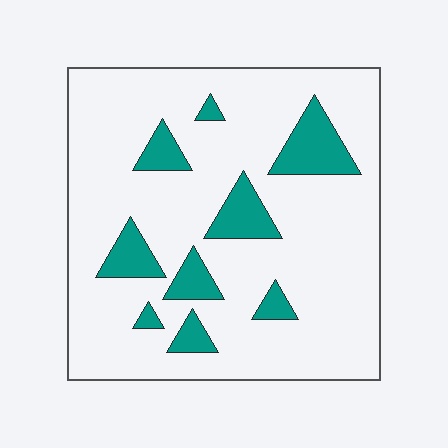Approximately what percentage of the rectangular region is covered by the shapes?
Approximately 15%.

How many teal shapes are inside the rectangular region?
9.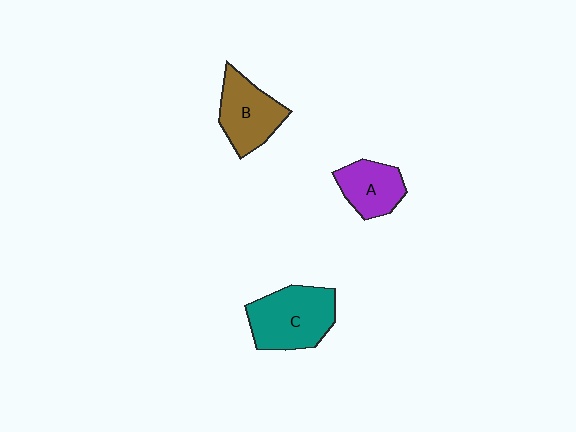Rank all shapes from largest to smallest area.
From largest to smallest: C (teal), B (brown), A (purple).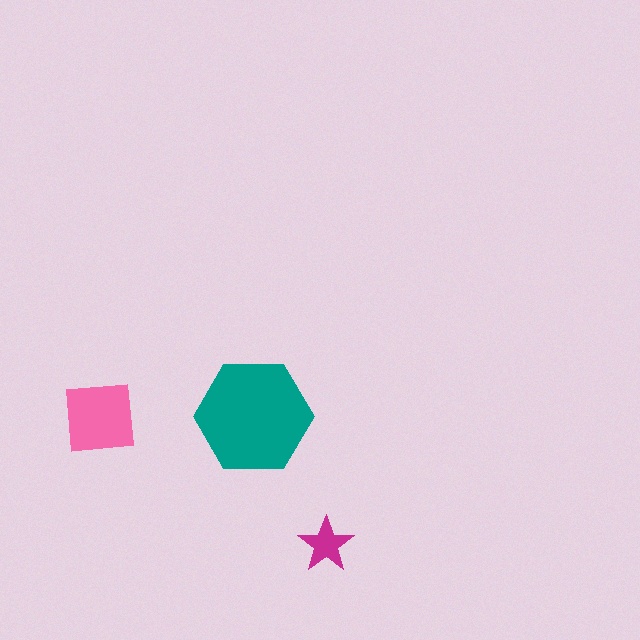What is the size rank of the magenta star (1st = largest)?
3rd.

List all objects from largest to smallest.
The teal hexagon, the pink square, the magenta star.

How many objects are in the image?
There are 3 objects in the image.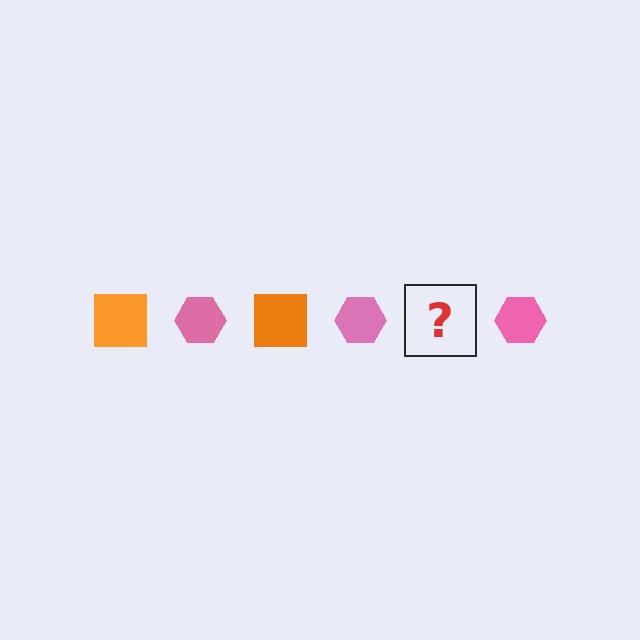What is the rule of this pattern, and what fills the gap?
The rule is that the pattern alternates between orange square and pink hexagon. The gap should be filled with an orange square.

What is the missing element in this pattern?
The missing element is an orange square.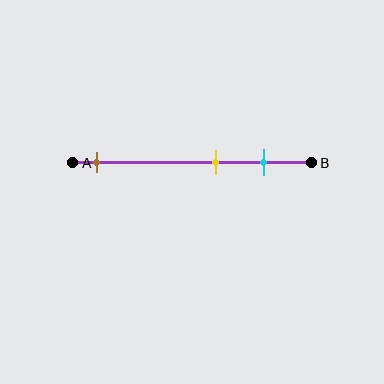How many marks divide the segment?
There are 3 marks dividing the segment.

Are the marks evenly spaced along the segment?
No, the marks are not evenly spaced.